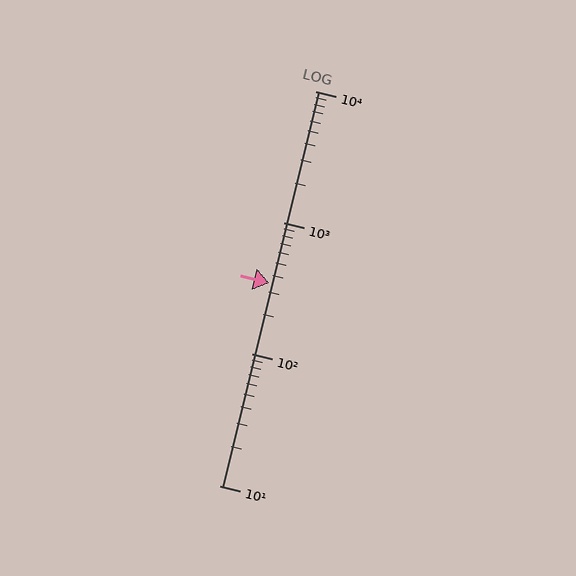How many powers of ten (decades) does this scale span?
The scale spans 3 decades, from 10 to 10000.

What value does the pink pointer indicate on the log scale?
The pointer indicates approximately 350.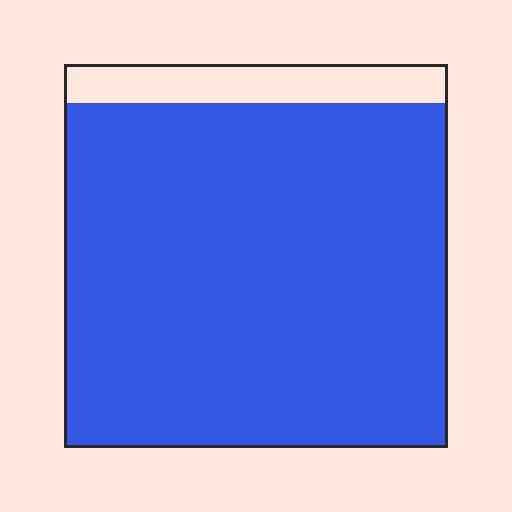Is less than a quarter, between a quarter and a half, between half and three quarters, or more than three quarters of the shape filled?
More than three quarters.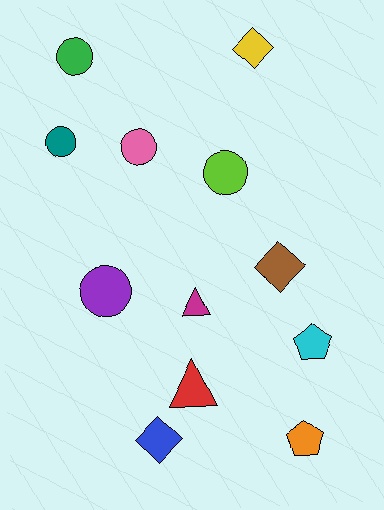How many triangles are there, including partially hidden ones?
There are 2 triangles.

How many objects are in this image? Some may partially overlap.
There are 12 objects.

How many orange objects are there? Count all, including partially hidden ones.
There is 1 orange object.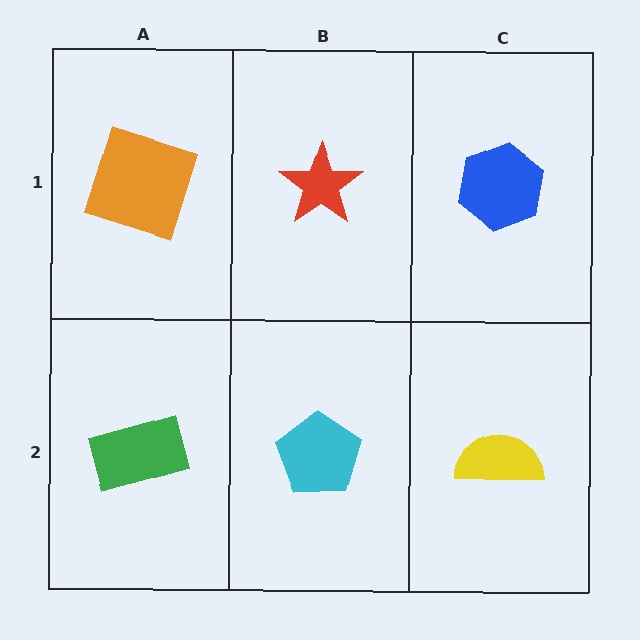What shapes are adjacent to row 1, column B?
A cyan pentagon (row 2, column B), an orange square (row 1, column A), a blue hexagon (row 1, column C).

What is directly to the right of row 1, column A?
A red star.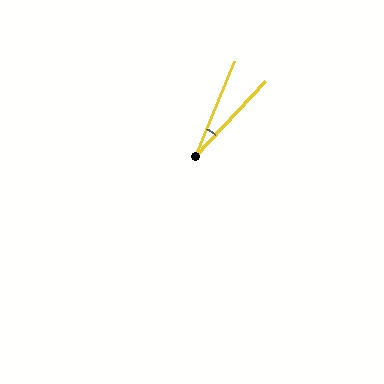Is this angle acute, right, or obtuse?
It is acute.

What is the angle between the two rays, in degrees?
Approximately 21 degrees.